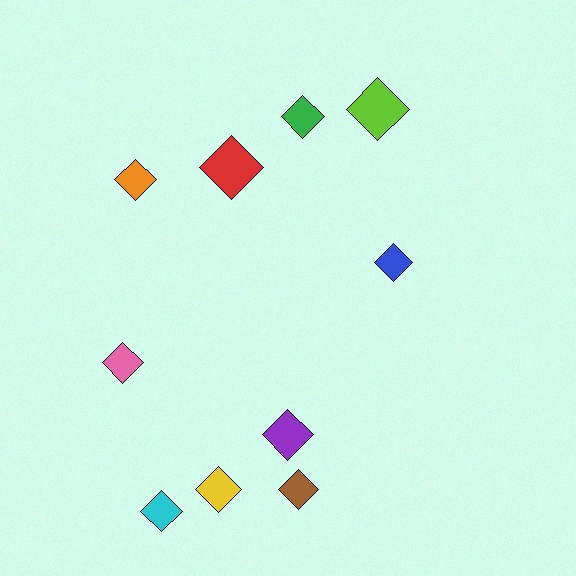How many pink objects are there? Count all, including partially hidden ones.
There is 1 pink object.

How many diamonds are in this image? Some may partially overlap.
There are 10 diamonds.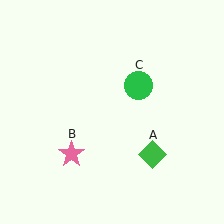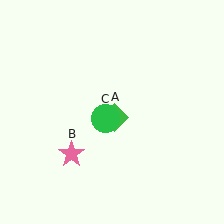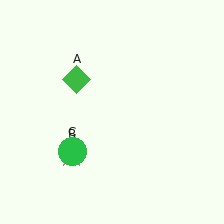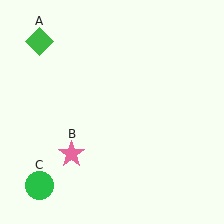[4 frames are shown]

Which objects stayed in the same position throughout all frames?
Pink star (object B) remained stationary.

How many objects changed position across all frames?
2 objects changed position: green diamond (object A), green circle (object C).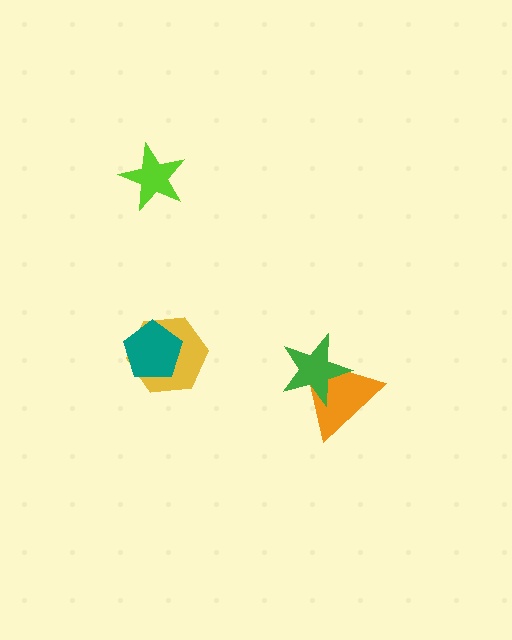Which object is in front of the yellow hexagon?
The teal pentagon is in front of the yellow hexagon.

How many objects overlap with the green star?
1 object overlaps with the green star.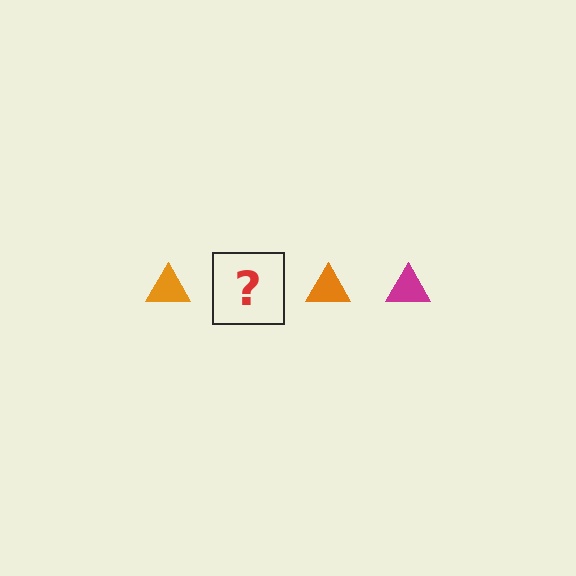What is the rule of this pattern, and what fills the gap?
The rule is that the pattern cycles through orange, magenta triangles. The gap should be filled with a magenta triangle.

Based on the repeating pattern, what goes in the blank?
The blank should be a magenta triangle.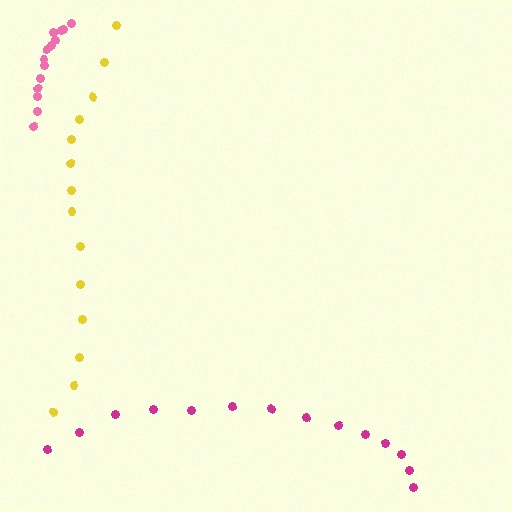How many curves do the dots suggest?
There are 3 distinct paths.